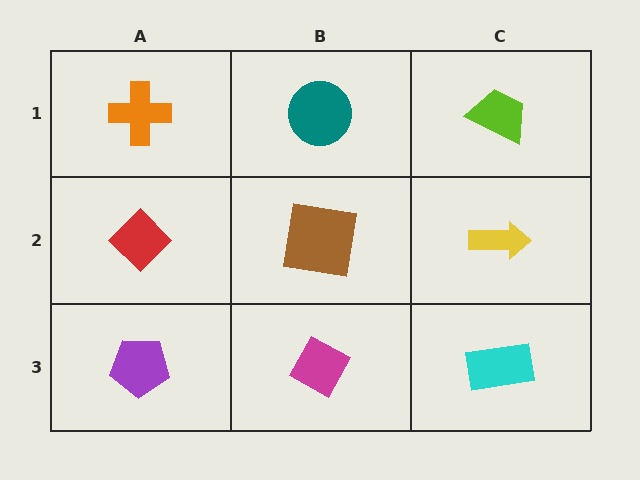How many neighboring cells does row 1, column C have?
2.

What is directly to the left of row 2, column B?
A red diamond.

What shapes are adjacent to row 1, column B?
A brown square (row 2, column B), an orange cross (row 1, column A), a lime trapezoid (row 1, column C).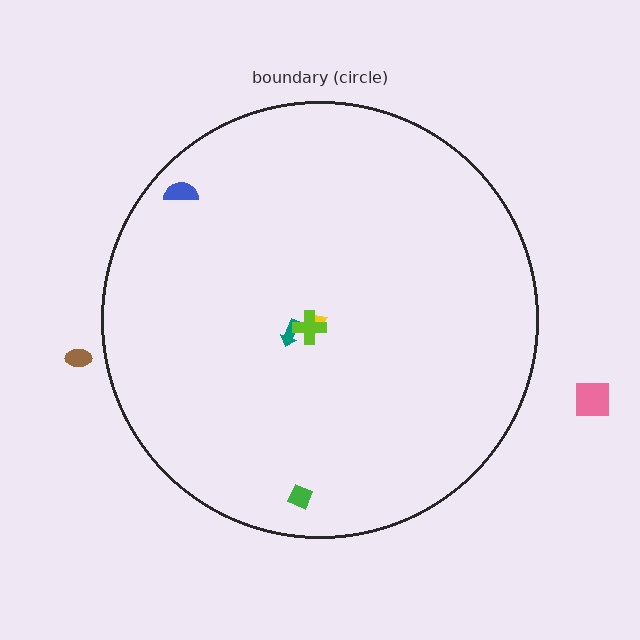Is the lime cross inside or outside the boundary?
Inside.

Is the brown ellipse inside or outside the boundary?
Outside.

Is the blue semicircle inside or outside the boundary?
Inside.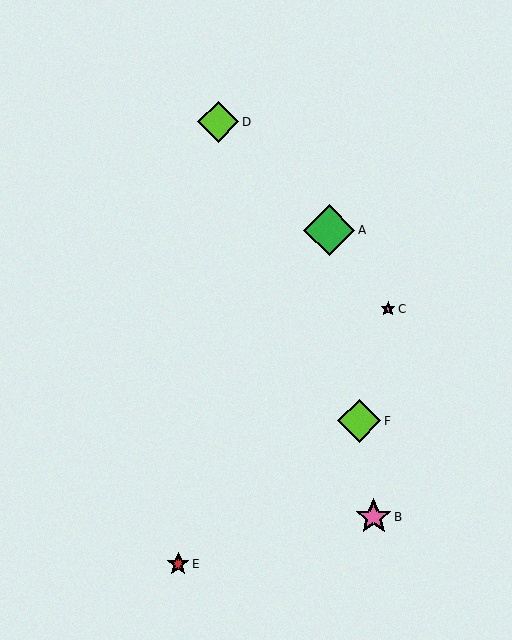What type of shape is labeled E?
Shape E is a red star.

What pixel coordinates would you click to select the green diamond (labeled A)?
Click at (329, 230) to select the green diamond A.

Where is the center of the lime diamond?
The center of the lime diamond is at (218, 122).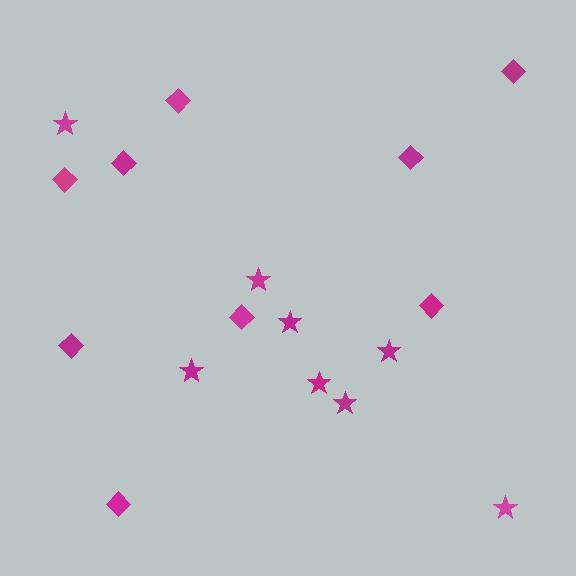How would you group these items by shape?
There are 2 groups: one group of diamonds (9) and one group of stars (8).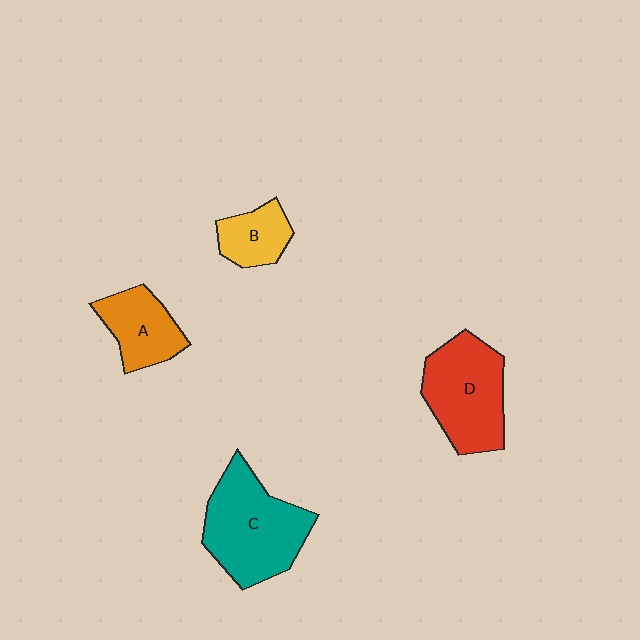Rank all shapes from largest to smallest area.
From largest to smallest: C (teal), D (red), A (orange), B (yellow).